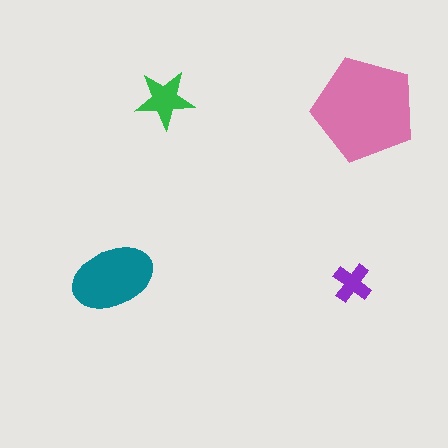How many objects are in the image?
There are 4 objects in the image.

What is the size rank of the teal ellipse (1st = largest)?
2nd.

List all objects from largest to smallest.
The pink pentagon, the teal ellipse, the green star, the purple cross.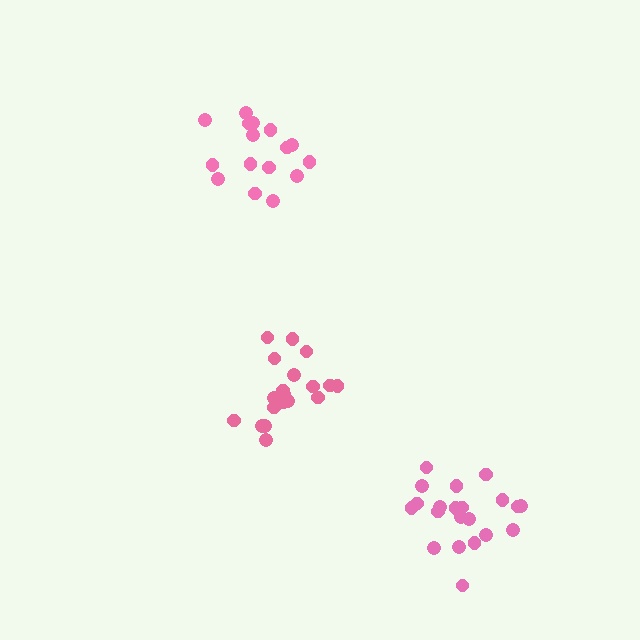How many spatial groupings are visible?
There are 3 spatial groupings.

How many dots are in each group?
Group 1: 16 dots, Group 2: 21 dots, Group 3: 20 dots (57 total).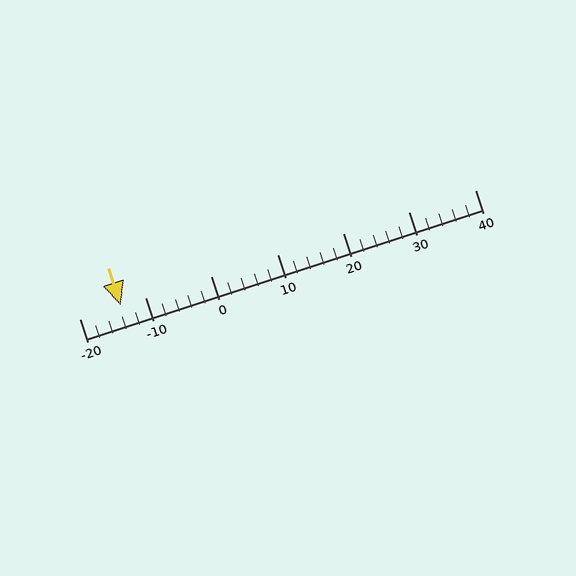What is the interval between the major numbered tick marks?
The major tick marks are spaced 10 units apart.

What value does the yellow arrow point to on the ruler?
The yellow arrow points to approximately -14.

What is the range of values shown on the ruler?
The ruler shows values from -20 to 40.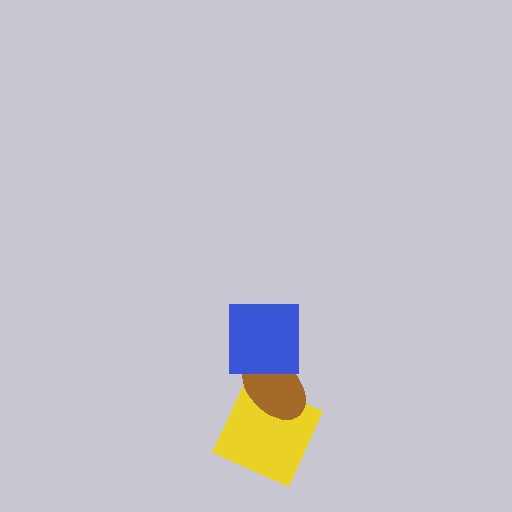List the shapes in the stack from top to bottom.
From top to bottom: the blue square, the brown ellipse, the yellow square.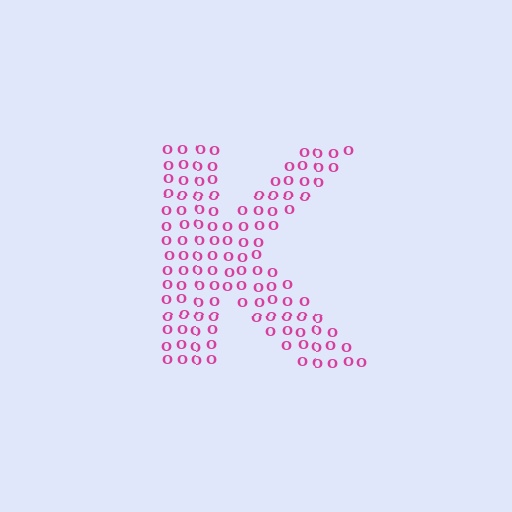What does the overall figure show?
The overall figure shows the letter K.